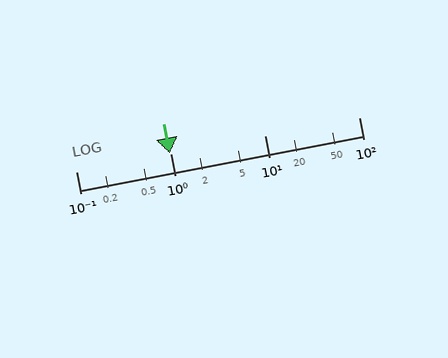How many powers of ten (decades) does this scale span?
The scale spans 3 decades, from 0.1 to 100.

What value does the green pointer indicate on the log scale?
The pointer indicates approximately 0.99.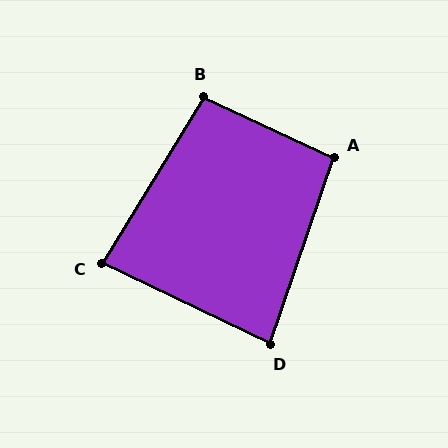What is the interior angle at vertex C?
Approximately 84 degrees (acute).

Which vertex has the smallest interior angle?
D, at approximately 83 degrees.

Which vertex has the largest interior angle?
B, at approximately 97 degrees.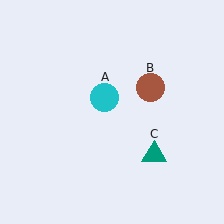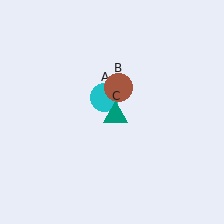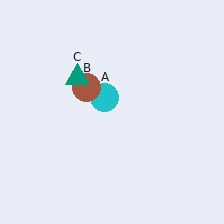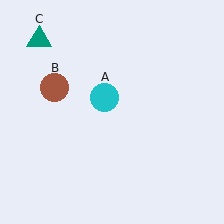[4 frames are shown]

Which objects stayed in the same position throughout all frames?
Cyan circle (object A) remained stationary.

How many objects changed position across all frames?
2 objects changed position: brown circle (object B), teal triangle (object C).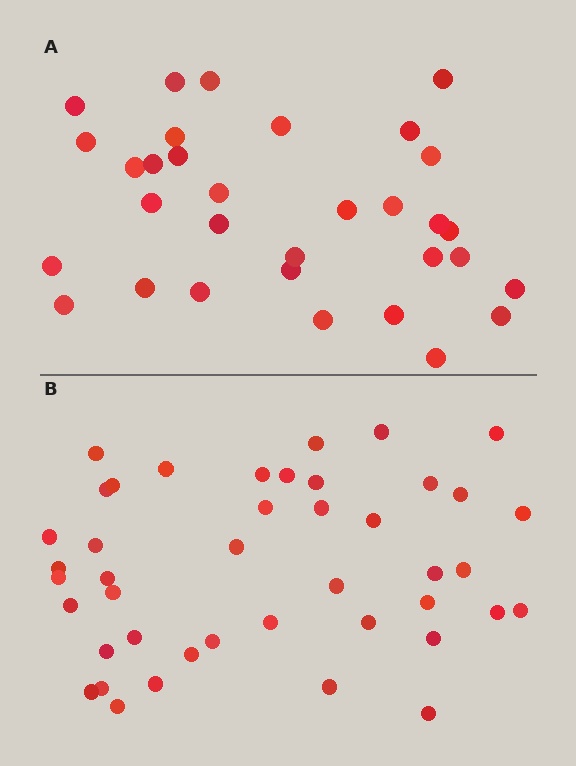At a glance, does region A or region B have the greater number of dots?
Region B (the bottom region) has more dots.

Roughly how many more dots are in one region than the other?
Region B has roughly 12 or so more dots than region A.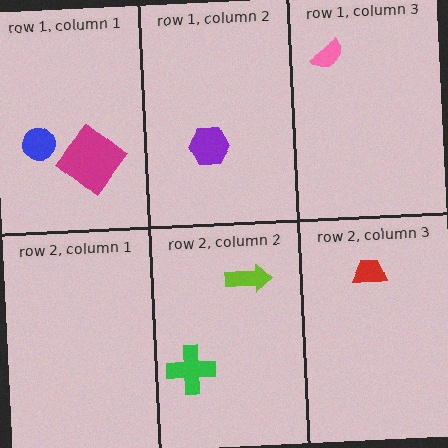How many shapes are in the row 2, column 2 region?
2.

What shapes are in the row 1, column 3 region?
The pink semicircle.